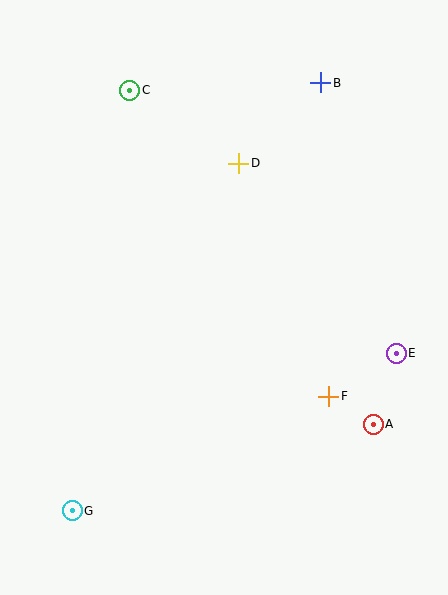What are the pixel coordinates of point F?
Point F is at (329, 396).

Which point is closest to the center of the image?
Point D at (239, 163) is closest to the center.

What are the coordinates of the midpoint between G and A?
The midpoint between G and A is at (223, 467).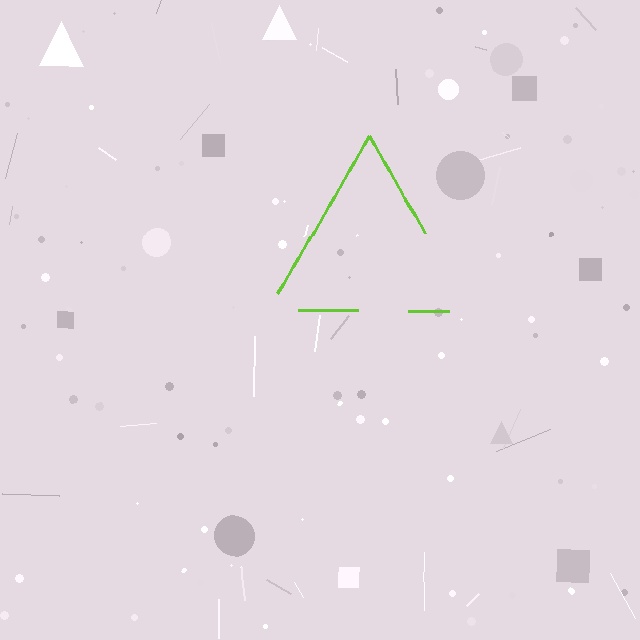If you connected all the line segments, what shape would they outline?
They would outline a triangle.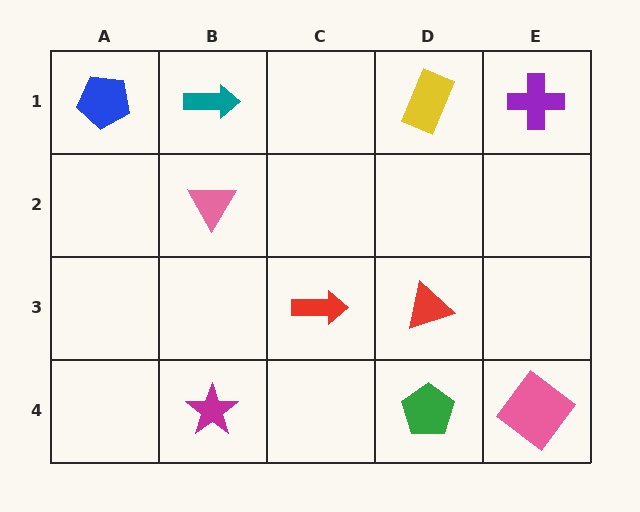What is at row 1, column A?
A blue pentagon.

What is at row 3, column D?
A red triangle.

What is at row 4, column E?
A pink diamond.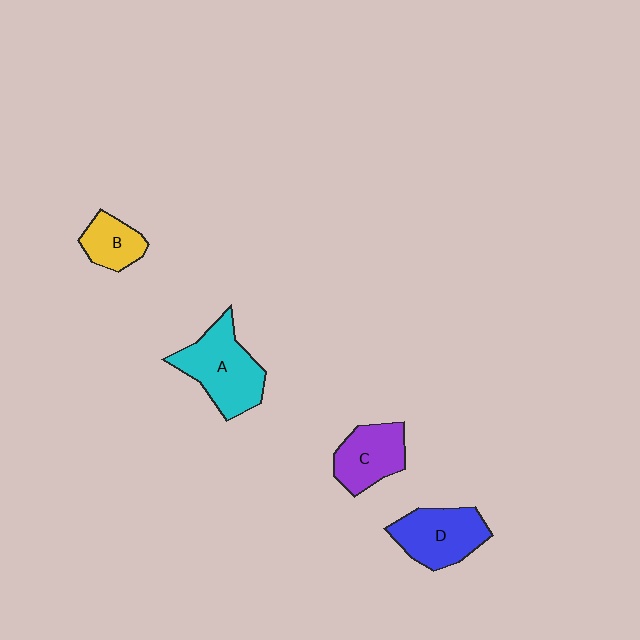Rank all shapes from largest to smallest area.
From largest to smallest: A (cyan), D (blue), C (purple), B (yellow).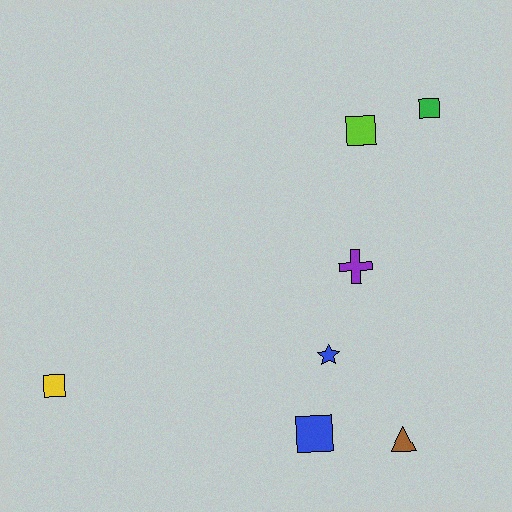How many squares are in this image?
There are 4 squares.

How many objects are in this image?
There are 7 objects.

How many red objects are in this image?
There are no red objects.